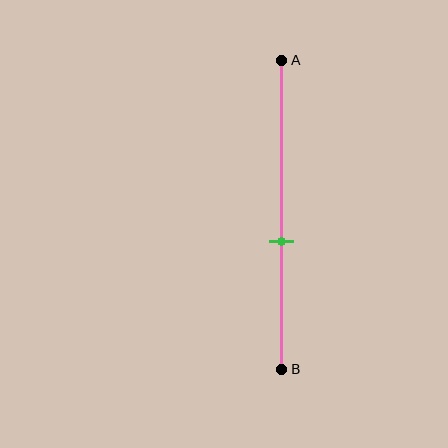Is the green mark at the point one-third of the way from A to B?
No, the mark is at about 60% from A, not at the 33% one-third point.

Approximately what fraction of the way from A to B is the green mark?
The green mark is approximately 60% of the way from A to B.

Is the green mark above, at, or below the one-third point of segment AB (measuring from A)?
The green mark is below the one-third point of segment AB.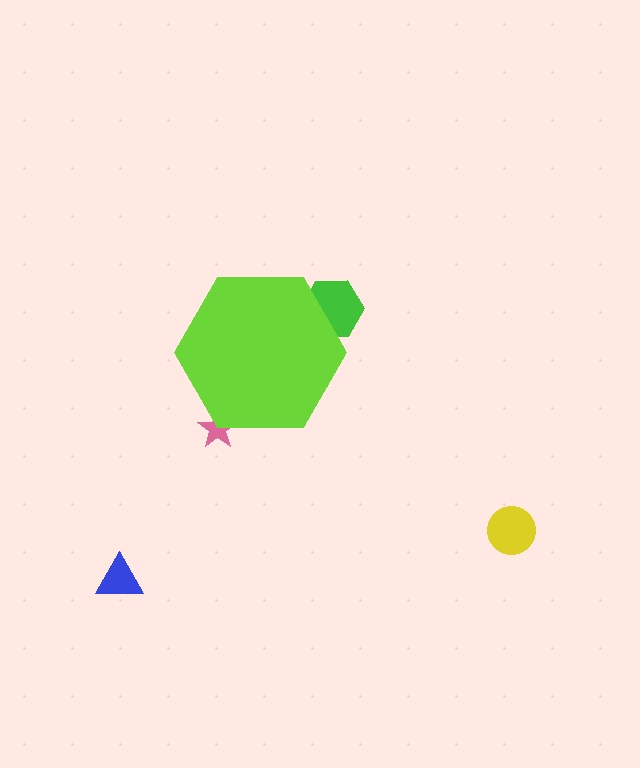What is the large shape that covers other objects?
A lime hexagon.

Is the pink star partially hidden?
Yes, the pink star is partially hidden behind the lime hexagon.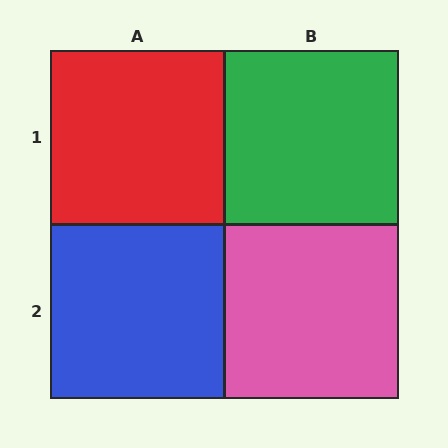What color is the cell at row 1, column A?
Red.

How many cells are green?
1 cell is green.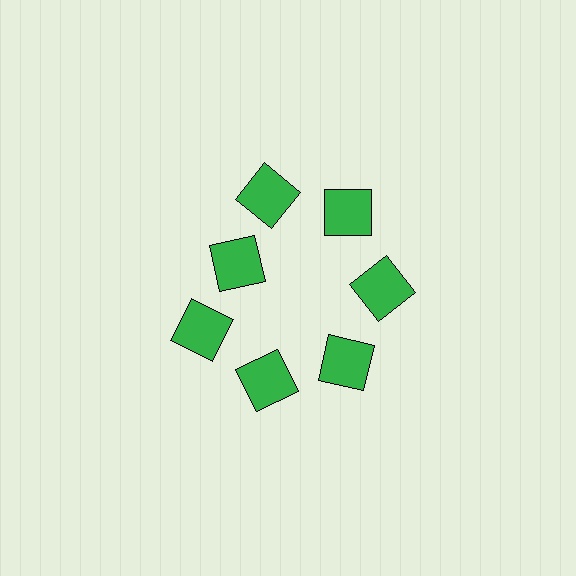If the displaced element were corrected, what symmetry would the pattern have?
It would have 7-fold rotational symmetry — the pattern would map onto itself every 51 degrees.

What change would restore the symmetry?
The symmetry would be restored by moving it outward, back onto the ring so that all 7 squares sit at equal angles and equal distance from the center.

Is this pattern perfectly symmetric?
No. The 7 green squares are arranged in a ring, but one element near the 10 o'clock position is pulled inward toward the center, breaking the 7-fold rotational symmetry.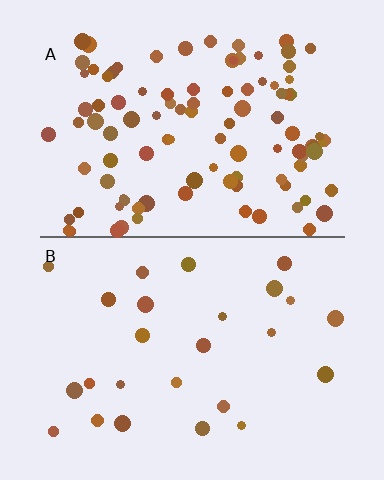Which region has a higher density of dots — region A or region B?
A (the top).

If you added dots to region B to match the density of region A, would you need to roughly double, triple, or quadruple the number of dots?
Approximately quadruple.